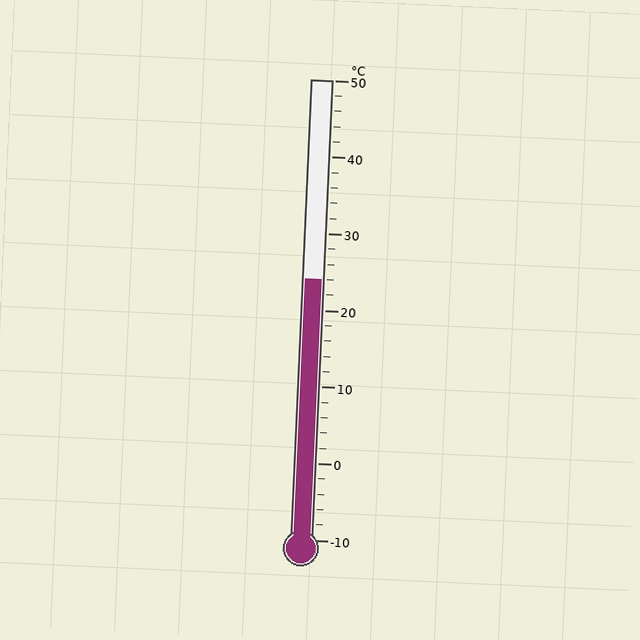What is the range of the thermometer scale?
The thermometer scale ranges from -10°C to 50°C.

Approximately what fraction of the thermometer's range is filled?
The thermometer is filled to approximately 55% of its range.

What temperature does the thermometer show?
The thermometer shows approximately 24°C.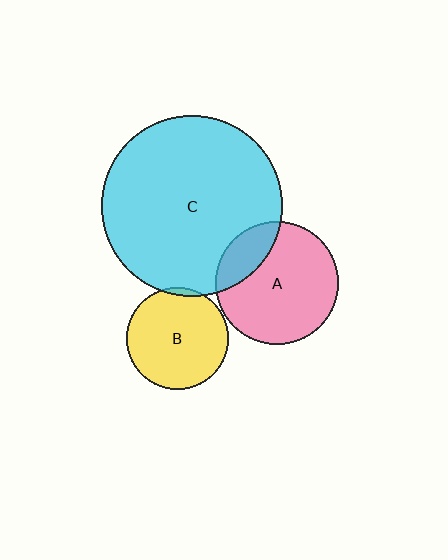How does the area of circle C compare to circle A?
Approximately 2.2 times.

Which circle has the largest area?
Circle C (cyan).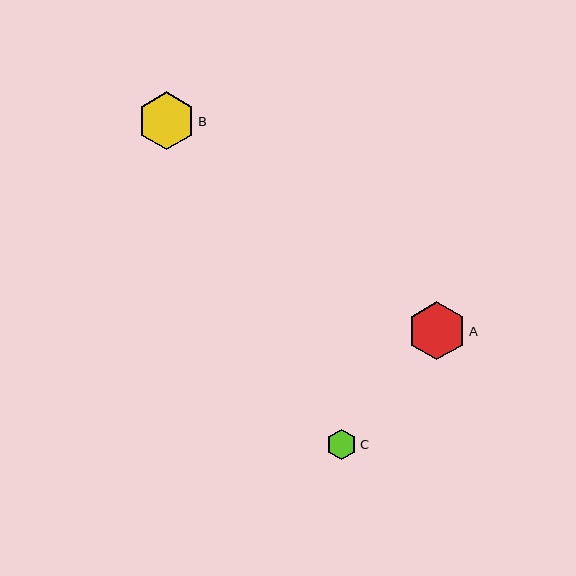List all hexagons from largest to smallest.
From largest to smallest: A, B, C.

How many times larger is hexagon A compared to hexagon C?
Hexagon A is approximately 1.9 times the size of hexagon C.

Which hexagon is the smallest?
Hexagon C is the smallest with a size of approximately 30 pixels.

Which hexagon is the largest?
Hexagon A is the largest with a size of approximately 58 pixels.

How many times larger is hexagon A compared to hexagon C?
Hexagon A is approximately 1.9 times the size of hexagon C.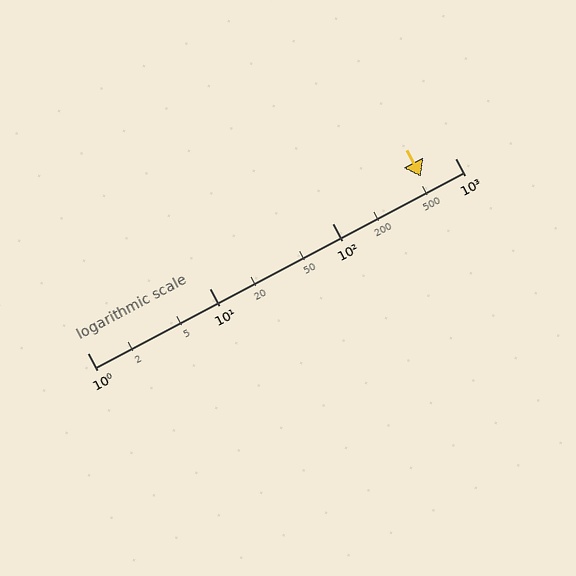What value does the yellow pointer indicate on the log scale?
The pointer indicates approximately 530.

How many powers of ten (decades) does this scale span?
The scale spans 3 decades, from 1 to 1000.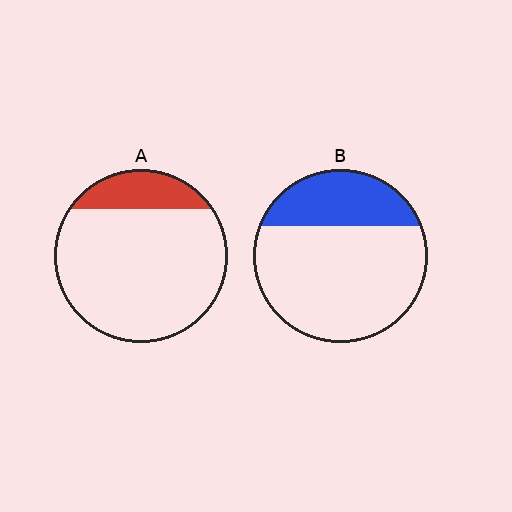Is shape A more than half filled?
No.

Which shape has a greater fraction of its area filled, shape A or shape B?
Shape B.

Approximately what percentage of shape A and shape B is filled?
A is approximately 15% and B is approximately 30%.